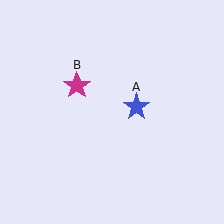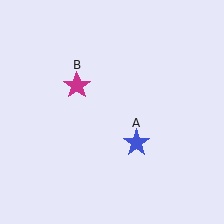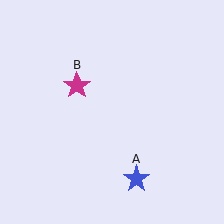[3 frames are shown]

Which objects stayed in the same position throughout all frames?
Magenta star (object B) remained stationary.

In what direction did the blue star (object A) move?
The blue star (object A) moved down.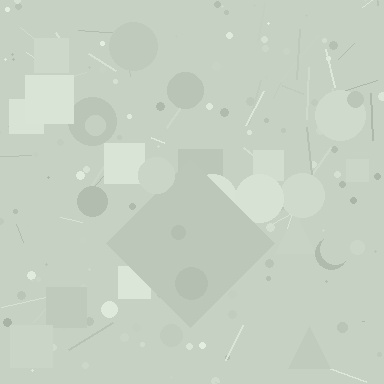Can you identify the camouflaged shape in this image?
The camouflaged shape is a diamond.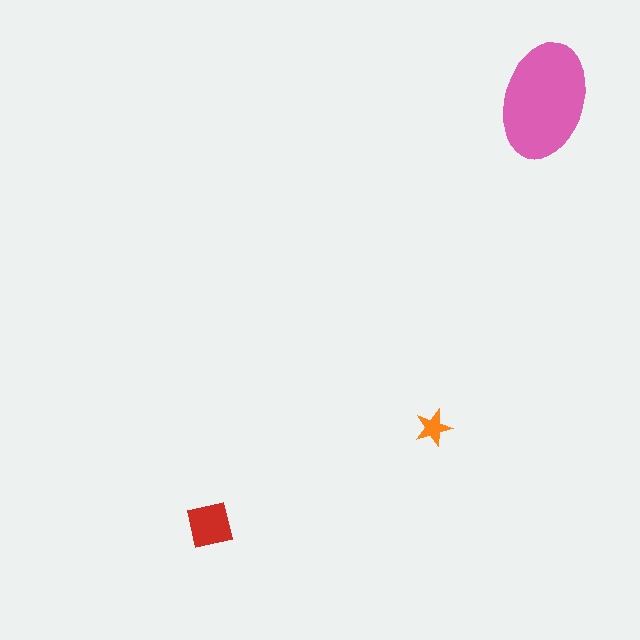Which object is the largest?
The pink ellipse.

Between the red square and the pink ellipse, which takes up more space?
The pink ellipse.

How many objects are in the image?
There are 3 objects in the image.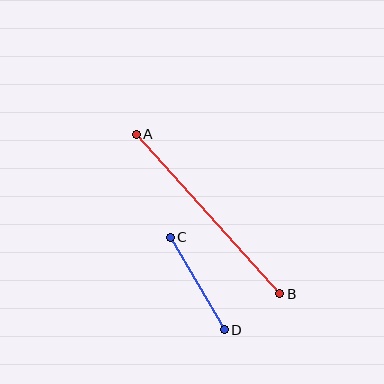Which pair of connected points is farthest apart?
Points A and B are farthest apart.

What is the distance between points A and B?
The distance is approximately 214 pixels.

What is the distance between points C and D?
The distance is approximately 107 pixels.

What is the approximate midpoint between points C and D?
The midpoint is at approximately (197, 284) pixels.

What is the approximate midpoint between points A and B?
The midpoint is at approximately (208, 214) pixels.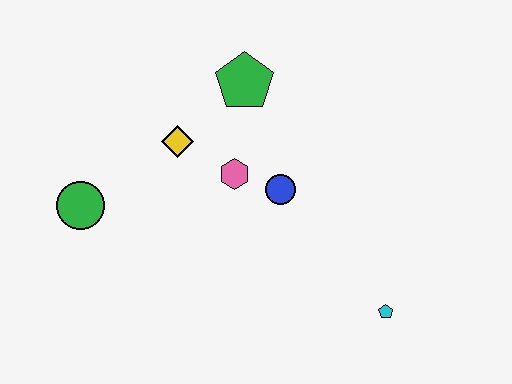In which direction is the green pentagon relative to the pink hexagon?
The green pentagon is above the pink hexagon.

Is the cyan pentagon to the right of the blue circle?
Yes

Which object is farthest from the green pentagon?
The cyan pentagon is farthest from the green pentagon.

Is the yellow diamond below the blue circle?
No